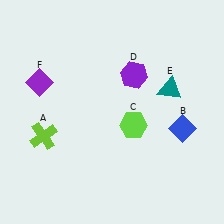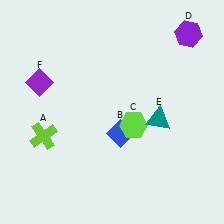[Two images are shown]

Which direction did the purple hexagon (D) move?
The purple hexagon (D) moved right.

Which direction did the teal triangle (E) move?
The teal triangle (E) moved down.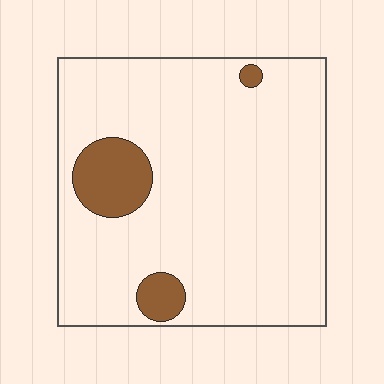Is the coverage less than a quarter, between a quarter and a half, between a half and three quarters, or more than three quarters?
Less than a quarter.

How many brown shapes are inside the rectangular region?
3.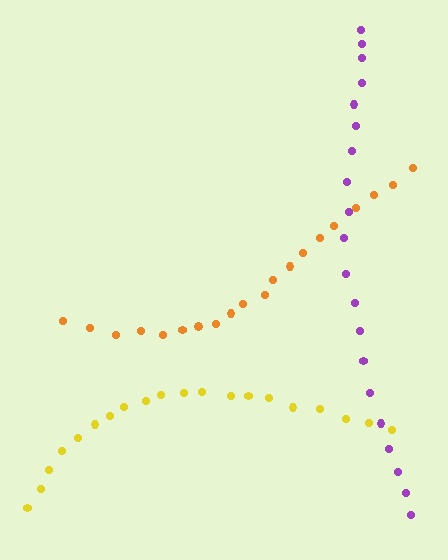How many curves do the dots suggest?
There are 3 distinct paths.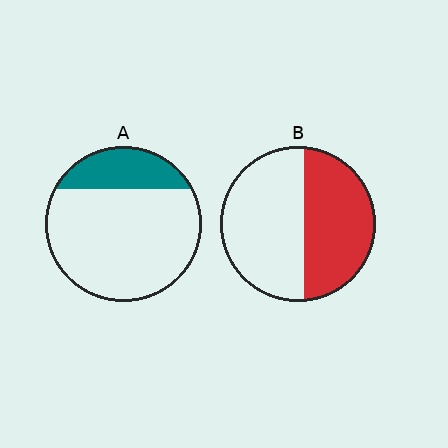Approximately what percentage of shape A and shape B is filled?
A is approximately 20% and B is approximately 45%.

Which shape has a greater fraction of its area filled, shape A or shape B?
Shape B.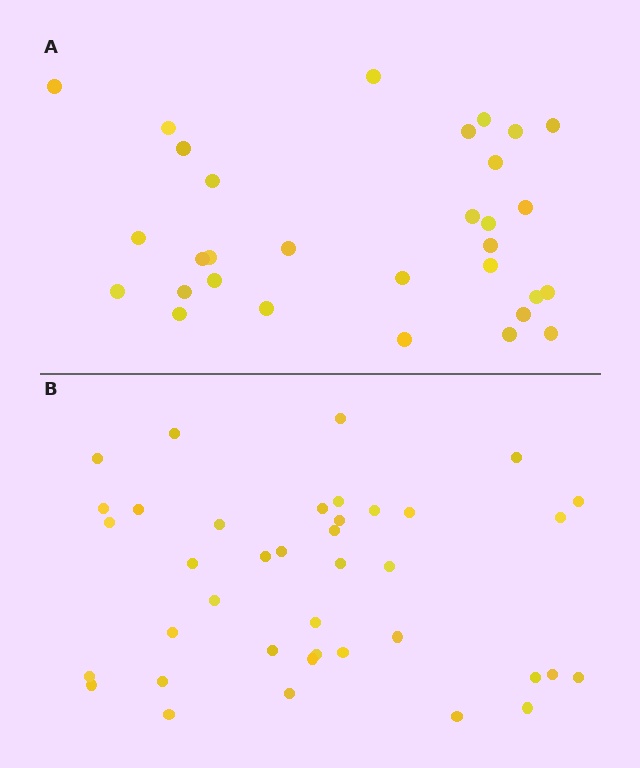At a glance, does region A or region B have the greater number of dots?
Region B (the bottom region) has more dots.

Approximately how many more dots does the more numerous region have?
Region B has roughly 8 or so more dots than region A.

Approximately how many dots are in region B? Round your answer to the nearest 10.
About 40 dots. (The exact count is 39, which rounds to 40.)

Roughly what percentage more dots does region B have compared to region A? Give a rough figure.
About 25% more.